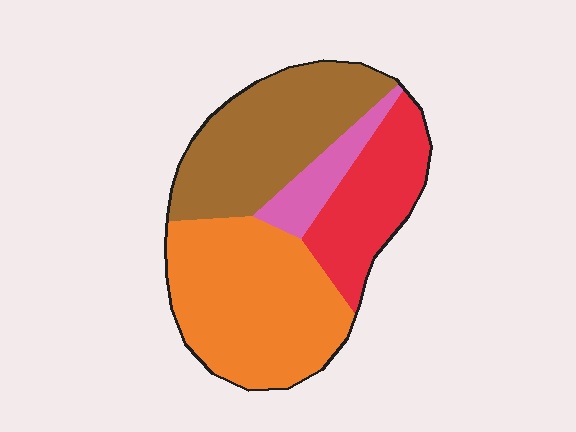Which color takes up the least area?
Pink, at roughly 10%.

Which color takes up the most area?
Orange, at roughly 40%.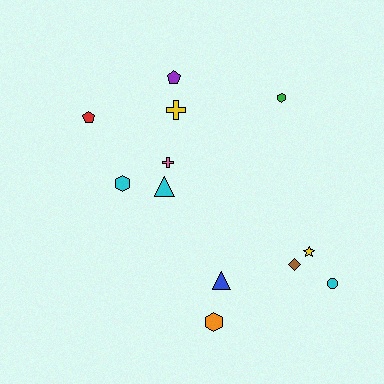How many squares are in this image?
There are no squares.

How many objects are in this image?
There are 12 objects.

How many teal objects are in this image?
There are no teal objects.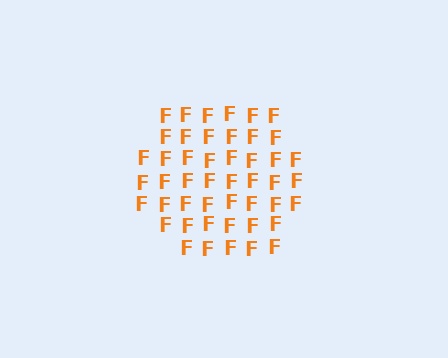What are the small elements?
The small elements are letter F's.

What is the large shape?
The large shape is a hexagon.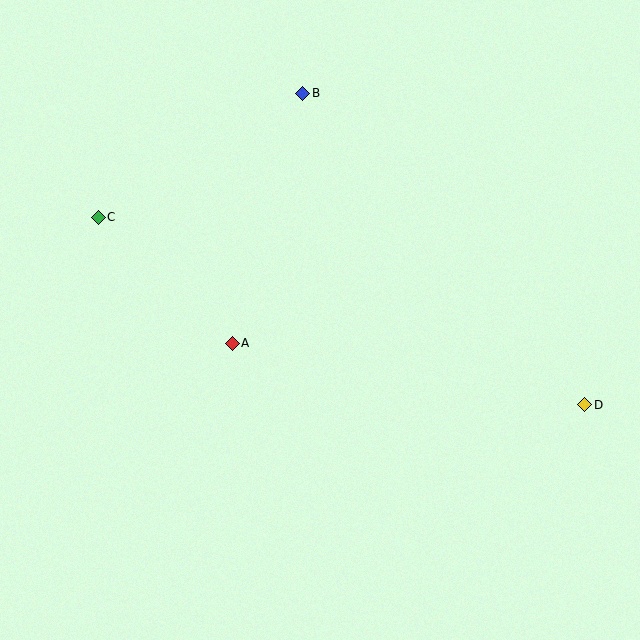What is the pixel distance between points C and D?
The distance between C and D is 521 pixels.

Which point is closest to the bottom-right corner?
Point D is closest to the bottom-right corner.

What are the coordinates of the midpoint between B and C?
The midpoint between B and C is at (200, 156).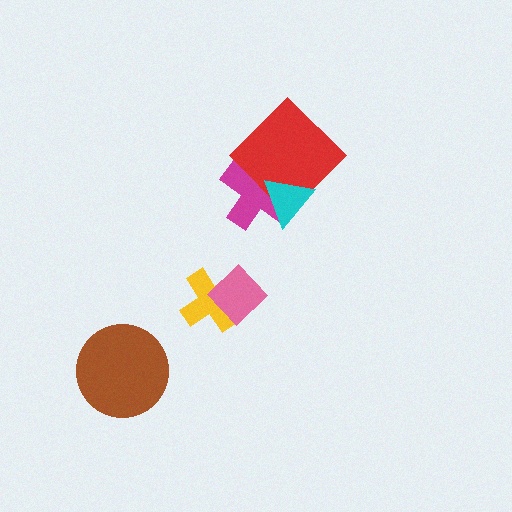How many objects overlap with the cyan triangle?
2 objects overlap with the cyan triangle.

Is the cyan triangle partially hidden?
No, no other shape covers it.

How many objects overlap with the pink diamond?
1 object overlaps with the pink diamond.